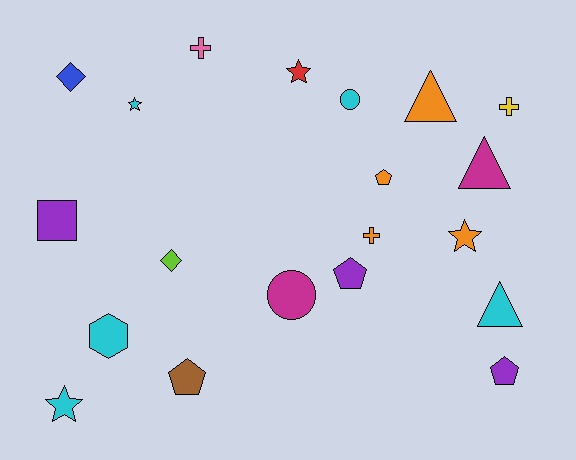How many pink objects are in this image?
There is 1 pink object.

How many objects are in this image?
There are 20 objects.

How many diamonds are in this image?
There are 2 diamonds.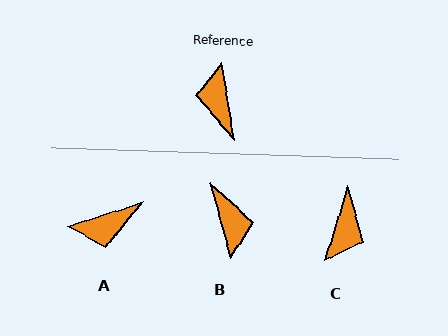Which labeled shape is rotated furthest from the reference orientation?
B, about 174 degrees away.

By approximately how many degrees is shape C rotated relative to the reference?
Approximately 154 degrees counter-clockwise.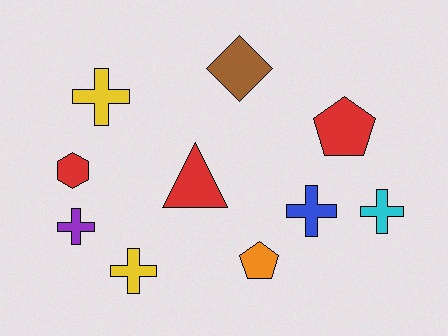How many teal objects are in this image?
There are no teal objects.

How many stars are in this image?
There are no stars.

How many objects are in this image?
There are 10 objects.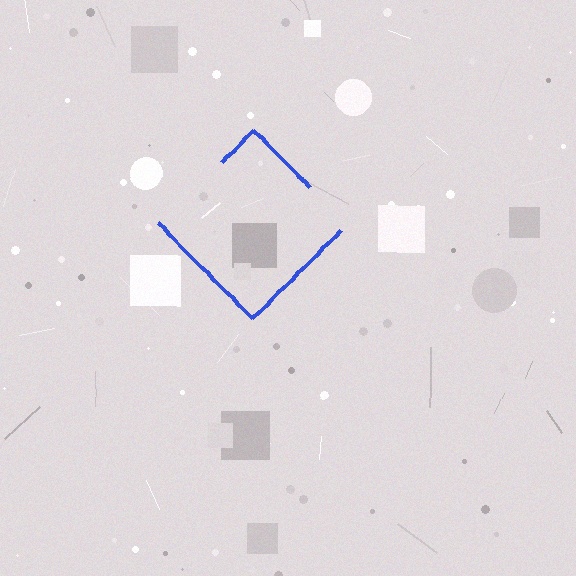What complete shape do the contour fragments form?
The contour fragments form a diamond.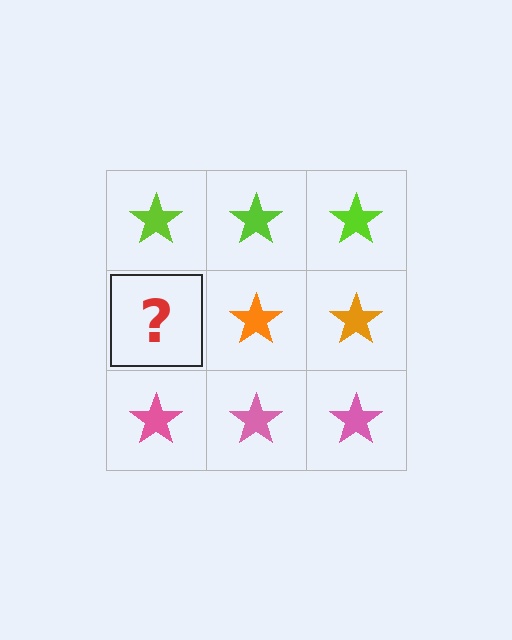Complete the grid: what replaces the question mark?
The question mark should be replaced with an orange star.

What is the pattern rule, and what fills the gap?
The rule is that each row has a consistent color. The gap should be filled with an orange star.